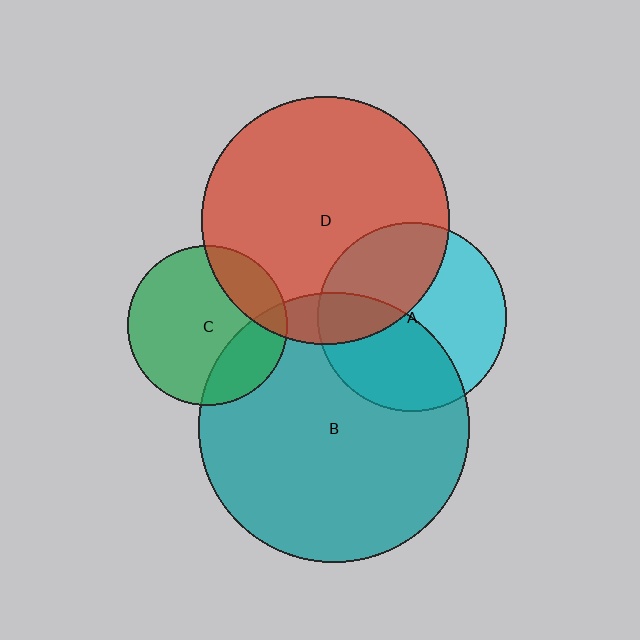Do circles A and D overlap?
Yes.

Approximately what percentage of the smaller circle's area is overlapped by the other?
Approximately 40%.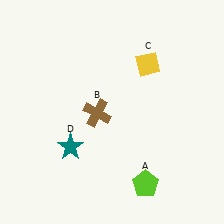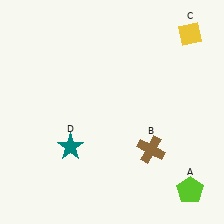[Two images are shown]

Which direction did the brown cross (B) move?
The brown cross (B) moved right.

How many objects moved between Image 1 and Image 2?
3 objects moved between the two images.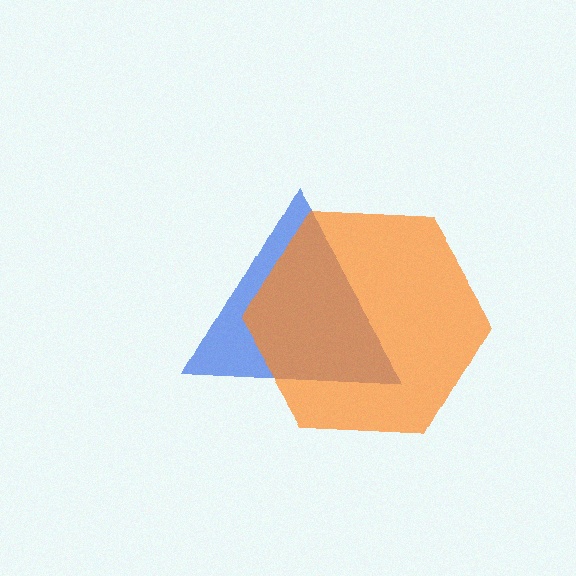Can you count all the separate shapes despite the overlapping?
Yes, there are 2 separate shapes.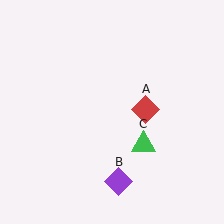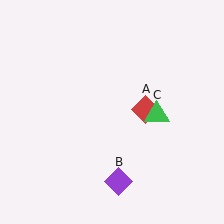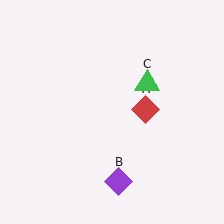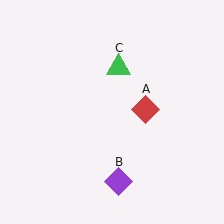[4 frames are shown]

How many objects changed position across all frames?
1 object changed position: green triangle (object C).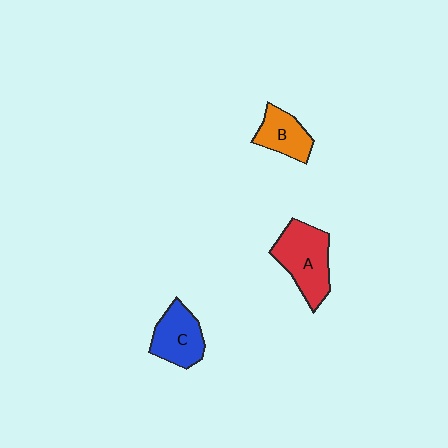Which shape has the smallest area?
Shape B (orange).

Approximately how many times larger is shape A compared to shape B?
Approximately 1.6 times.